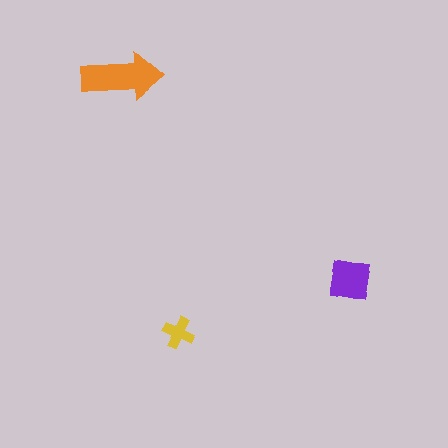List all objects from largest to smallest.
The orange arrow, the purple square, the yellow cross.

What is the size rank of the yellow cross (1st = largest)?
3rd.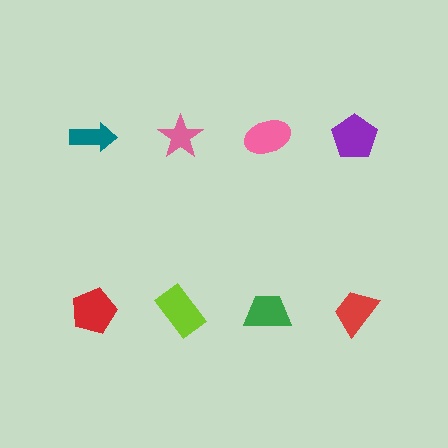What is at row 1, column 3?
A pink ellipse.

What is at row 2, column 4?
A red trapezoid.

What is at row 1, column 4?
A purple pentagon.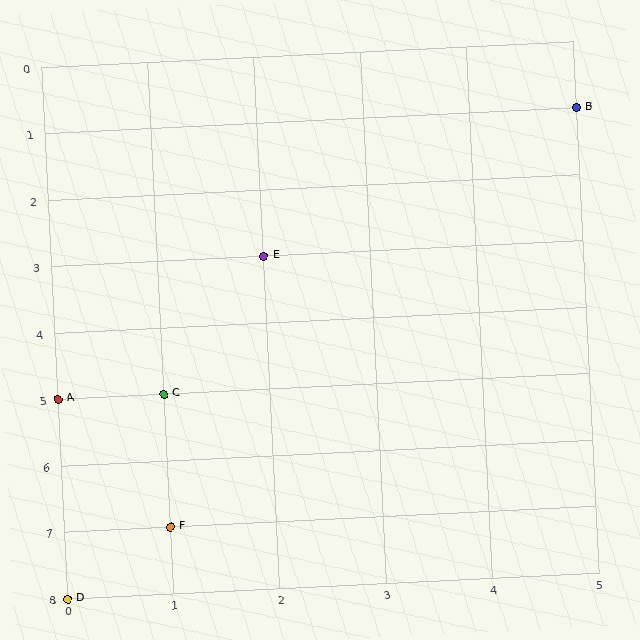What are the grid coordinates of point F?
Point F is at grid coordinates (1, 7).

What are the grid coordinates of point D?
Point D is at grid coordinates (0, 8).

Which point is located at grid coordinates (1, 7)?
Point F is at (1, 7).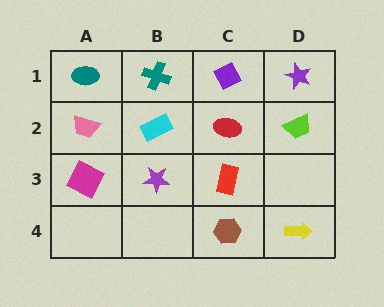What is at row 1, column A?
A teal ellipse.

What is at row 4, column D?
A yellow arrow.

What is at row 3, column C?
A red rectangle.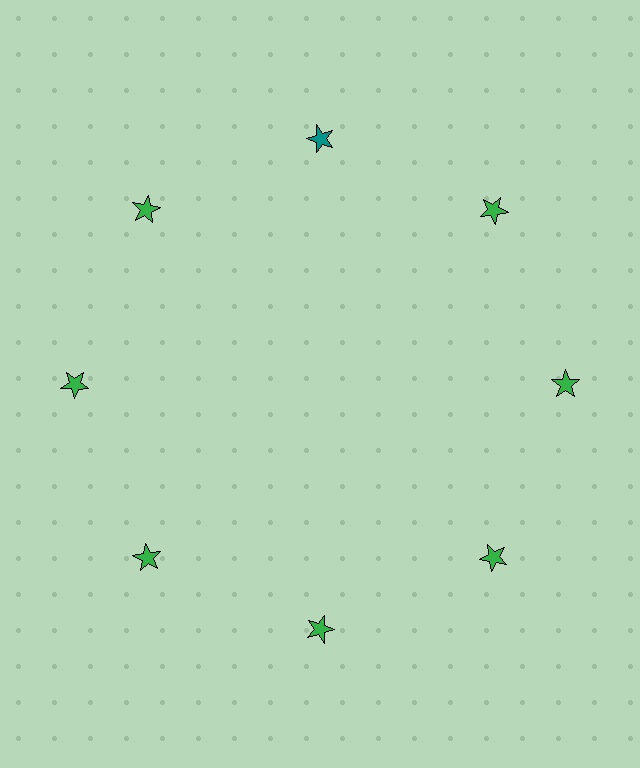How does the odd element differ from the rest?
It has a different color: teal instead of green.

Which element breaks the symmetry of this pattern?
The teal star at roughly the 12 o'clock position breaks the symmetry. All other shapes are green stars.